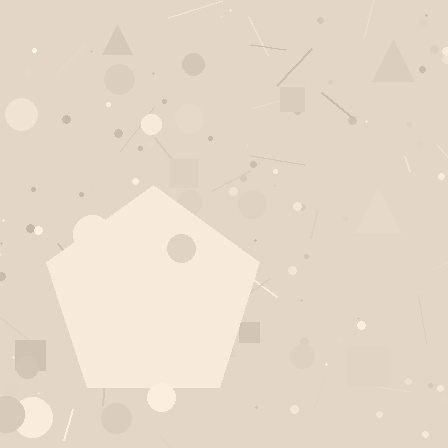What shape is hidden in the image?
A pentagon is hidden in the image.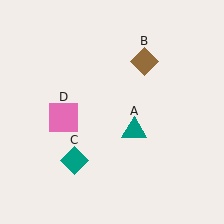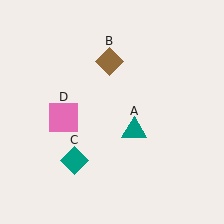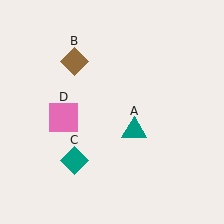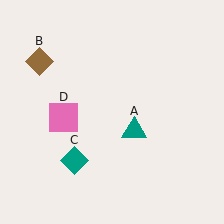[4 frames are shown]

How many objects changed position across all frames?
1 object changed position: brown diamond (object B).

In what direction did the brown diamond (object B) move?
The brown diamond (object B) moved left.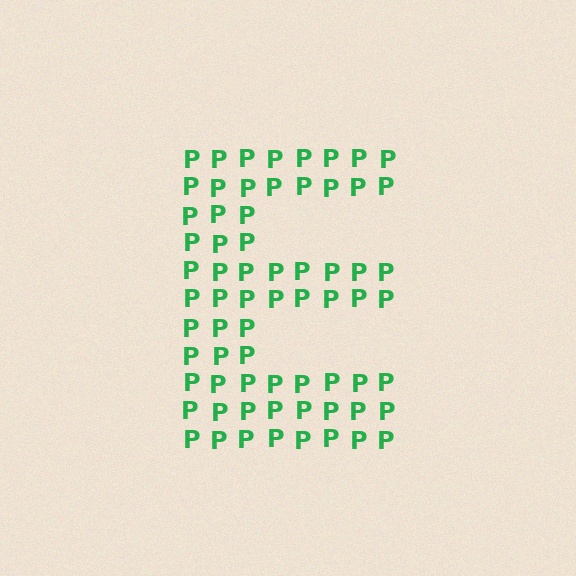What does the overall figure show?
The overall figure shows the letter E.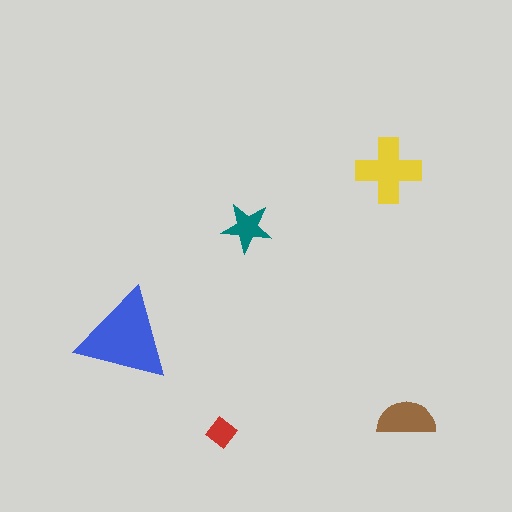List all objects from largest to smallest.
The blue triangle, the yellow cross, the brown semicircle, the teal star, the red diamond.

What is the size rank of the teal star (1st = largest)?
4th.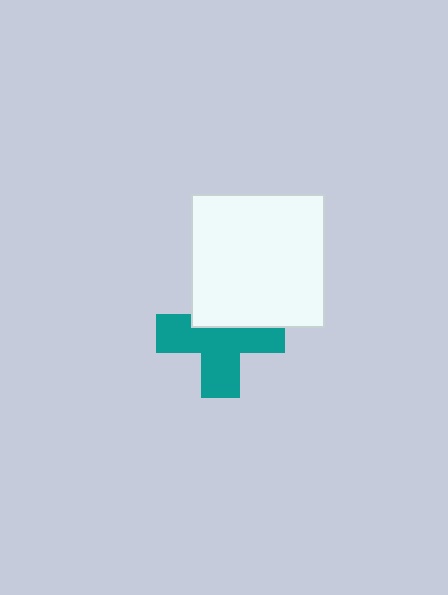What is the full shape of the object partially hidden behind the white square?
The partially hidden object is a teal cross.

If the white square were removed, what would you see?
You would see the complete teal cross.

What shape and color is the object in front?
The object in front is a white square.